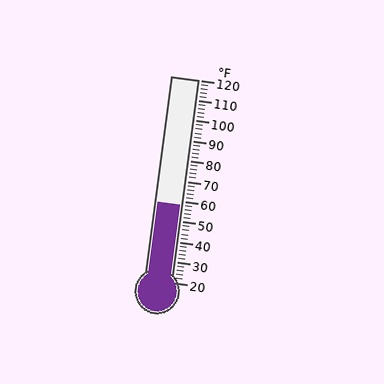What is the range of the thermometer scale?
The thermometer scale ranges from 20°F to 120°F.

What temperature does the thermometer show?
The thermometer shows approximately 58°F.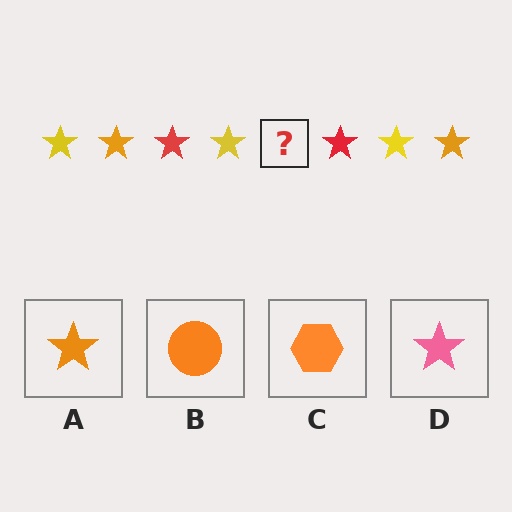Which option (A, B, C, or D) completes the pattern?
A.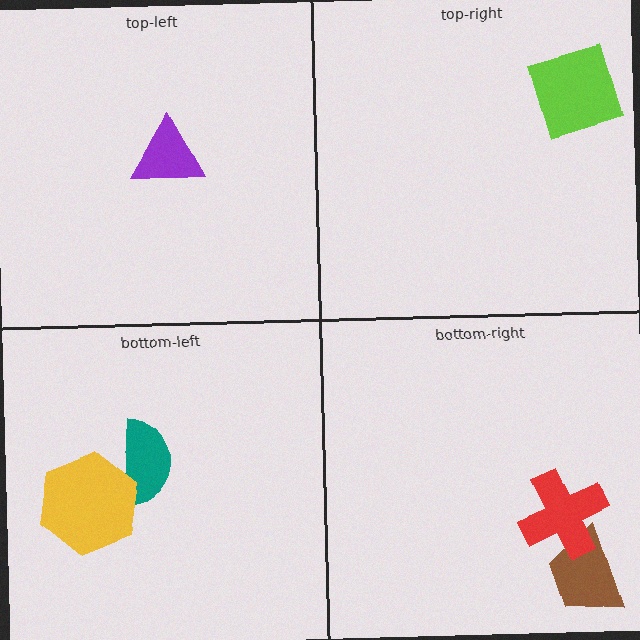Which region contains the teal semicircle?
The bottom-left region.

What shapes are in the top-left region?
The purple triangle.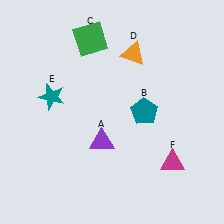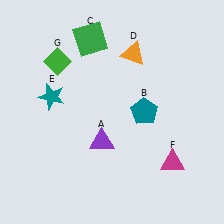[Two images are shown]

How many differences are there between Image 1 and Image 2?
There is 1 difference between the two images.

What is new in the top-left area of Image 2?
A green diamond (G) was added in the top-left area of Image 2.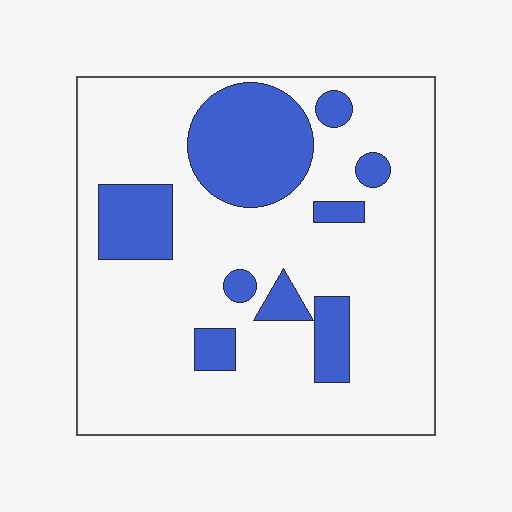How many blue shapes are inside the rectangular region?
9.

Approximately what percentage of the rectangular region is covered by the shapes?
Approximately 20%.